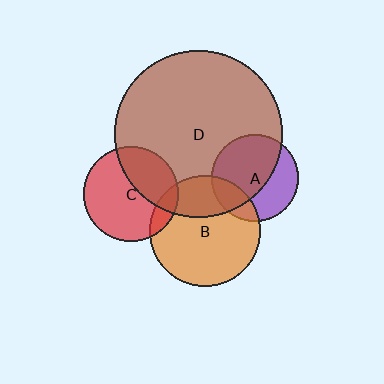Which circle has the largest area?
Circle D (brown).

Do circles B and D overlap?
Yes.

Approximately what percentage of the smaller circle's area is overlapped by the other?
Approximately 30%.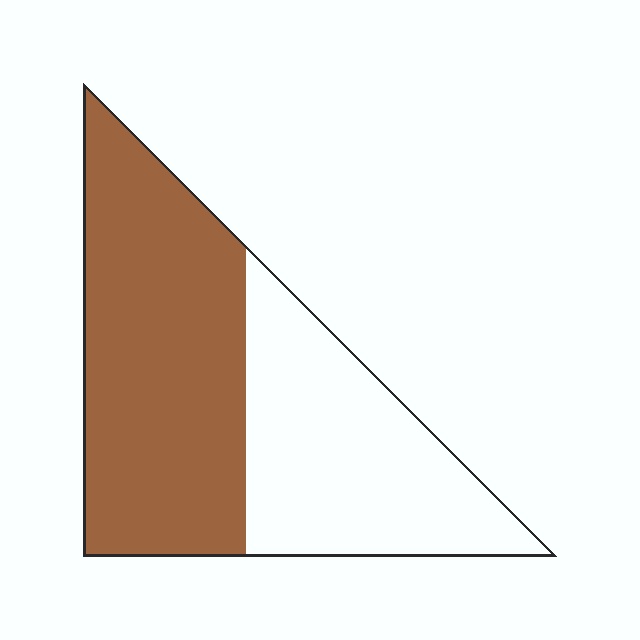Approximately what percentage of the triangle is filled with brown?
Approximately 55%.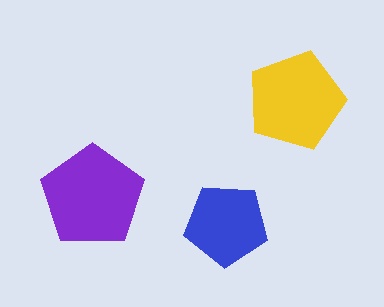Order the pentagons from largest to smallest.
the purple one, the yellow one, the blue one.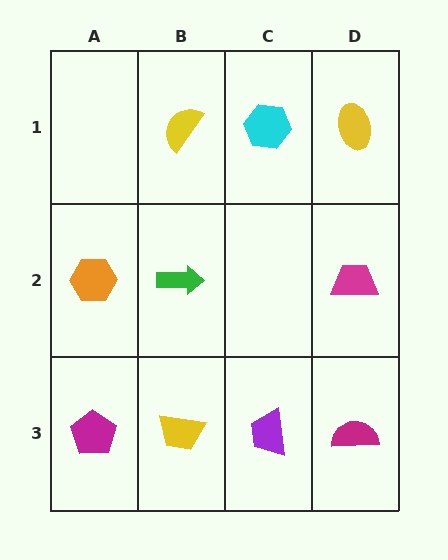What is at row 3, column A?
A magenta pentagon.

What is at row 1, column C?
A cyan hexagon.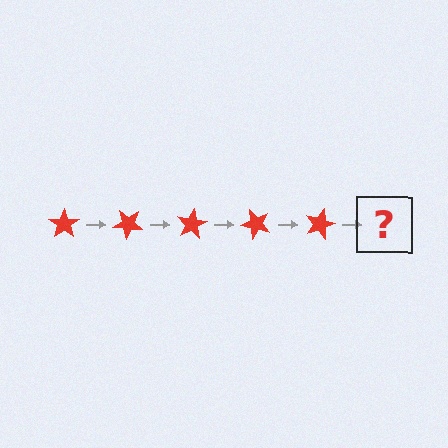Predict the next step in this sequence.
The next step is a red star rotated 200 degrees.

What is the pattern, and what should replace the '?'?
The pattern is that the star rotates 40 degrees each step. The '?' should be a red star rotated 200 degrees.